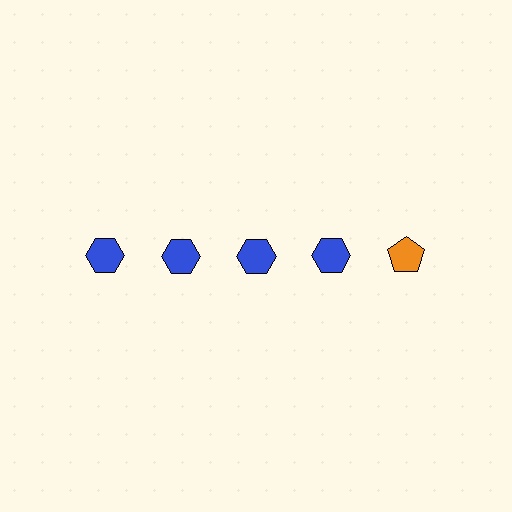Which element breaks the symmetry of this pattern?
The orange pentagon in the top row, rightmost column breaks the symmetry. All other shapes are blue hexagons.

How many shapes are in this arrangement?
There are 5 shapes arranged in a grid pattern.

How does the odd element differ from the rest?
It differs in both color (orange instead of blue) and shape (pentagon instead of hexagon).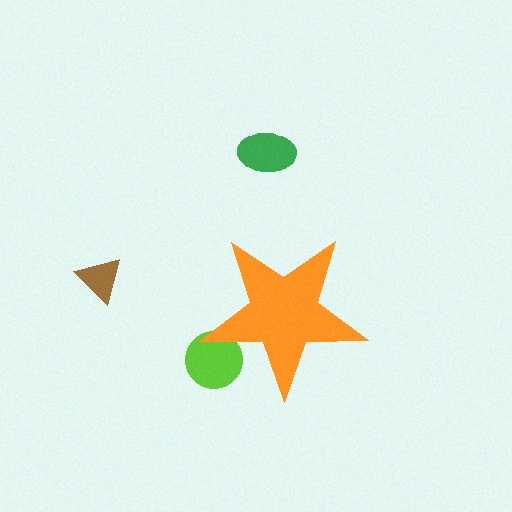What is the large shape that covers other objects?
An orange star.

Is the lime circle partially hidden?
Yes, the lime circle is partially hidden behind the orange star.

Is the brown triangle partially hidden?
No, the brown triangle is fully visible.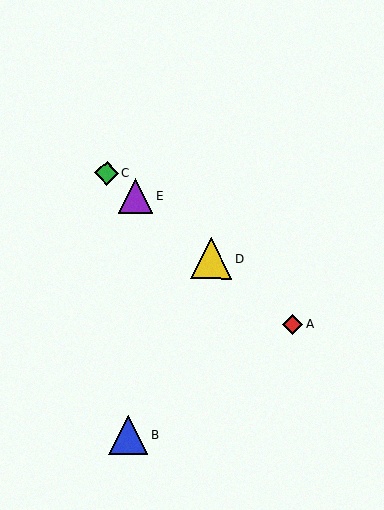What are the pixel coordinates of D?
Object D is at (211, 258).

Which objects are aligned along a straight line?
Objects A, C, D, E are aligned along a straight line.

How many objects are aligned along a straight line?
4 objects (A, C, D, E) are aligned along a straight line.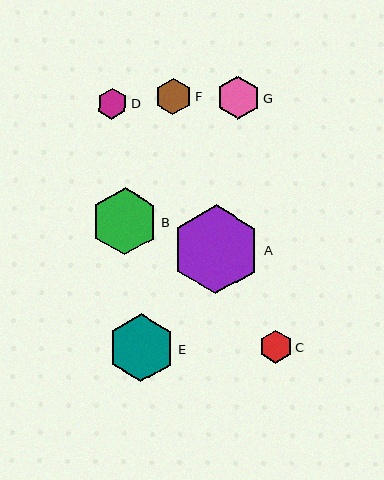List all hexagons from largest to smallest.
From largest to smallest: A, E, B, G, F, C, D.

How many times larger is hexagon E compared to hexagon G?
Hexagon E is approximately 1.6 times the size of hexagon G.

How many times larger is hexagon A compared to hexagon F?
Hexagon A is approximately 2.4 times the size of hexagon F.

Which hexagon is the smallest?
Hexagon D is the smallest with a size of approximately 31 pixels.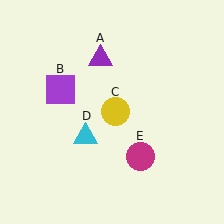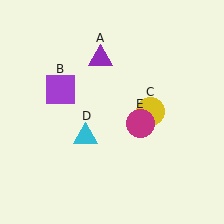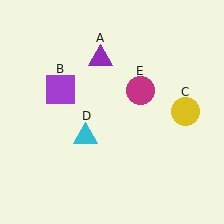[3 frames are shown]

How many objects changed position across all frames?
2 objects changed position: yellow circle (object C), magenta circle (object E).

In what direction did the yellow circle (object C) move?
The yellow circle (object C) moved right.